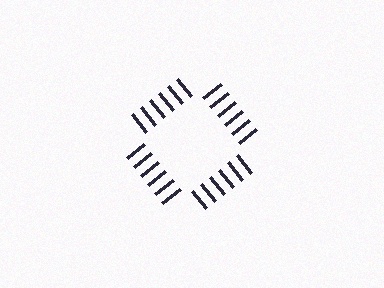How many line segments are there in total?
24 — 6 along each of the 4 edges.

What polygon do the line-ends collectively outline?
An illusory square — the line segments terminate on its edges but no continuous stroke is drawn.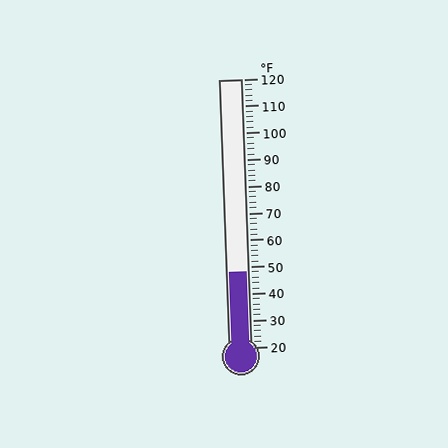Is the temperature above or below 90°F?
The temperature is below 90°F.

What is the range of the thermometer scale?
The thermometer scale ranges from 20°F to 120°F.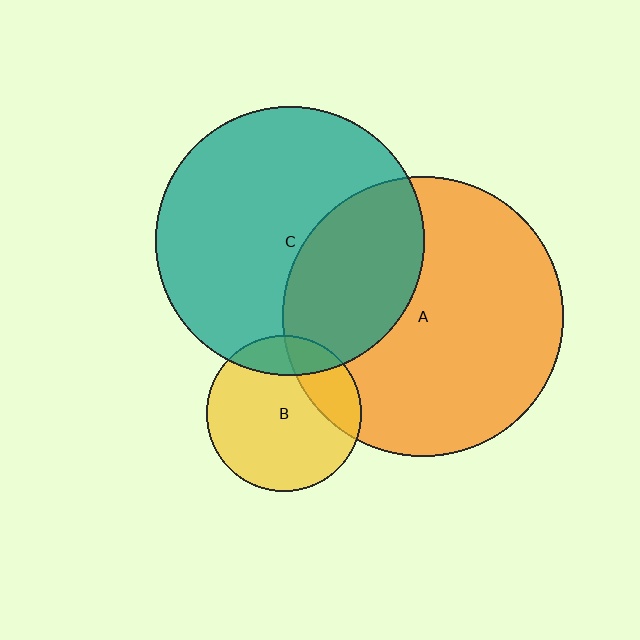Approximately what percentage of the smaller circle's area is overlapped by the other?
Approximately 25%.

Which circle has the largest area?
Circle A (orange).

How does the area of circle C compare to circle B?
Approximately 3.0 times.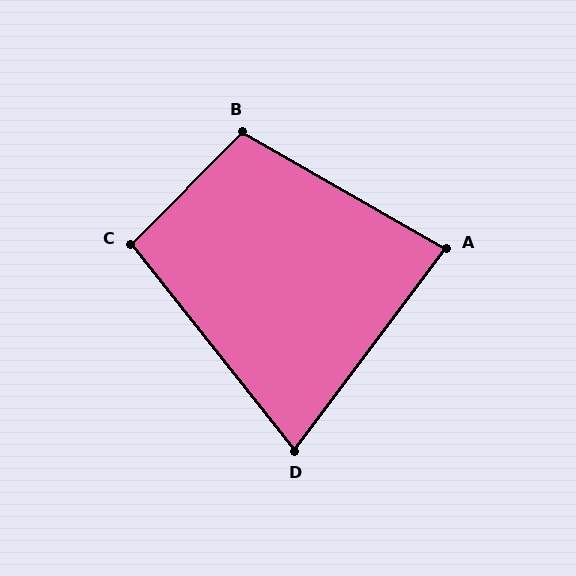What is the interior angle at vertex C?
Approximately 97 degrees (obtuse).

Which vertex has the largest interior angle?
B, at approximately 105 degrees.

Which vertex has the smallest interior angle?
D, at approximately 75 degrees.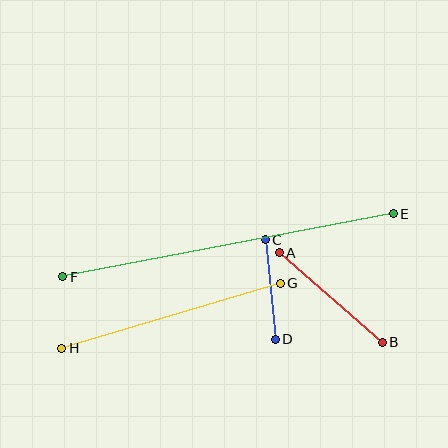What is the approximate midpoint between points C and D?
The midpoint is at approximately (270, 289) pixels.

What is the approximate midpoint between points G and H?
The midpoint is at approximately (171, 316) pixels.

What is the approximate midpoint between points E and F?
The midpoint is at approximately (228, 245) pixels.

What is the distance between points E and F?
The distance is approximately 337 pixels.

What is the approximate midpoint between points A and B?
The midpoint is at approximately (331, 298) pixels.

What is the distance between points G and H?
The distance is approximately 228 pixels.